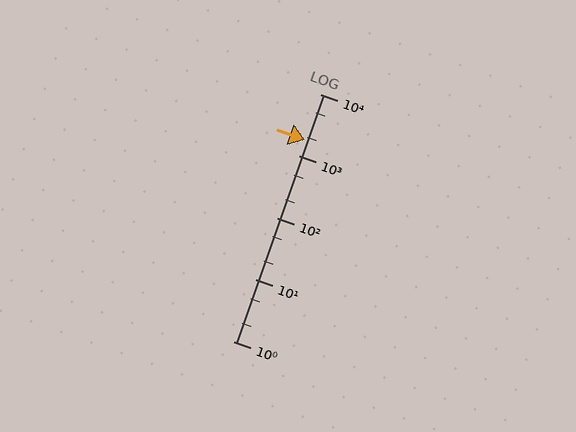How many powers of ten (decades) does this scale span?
The scale spans 4 decades, from 1 to 10000.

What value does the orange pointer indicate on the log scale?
The pointer indicates approximately 1800.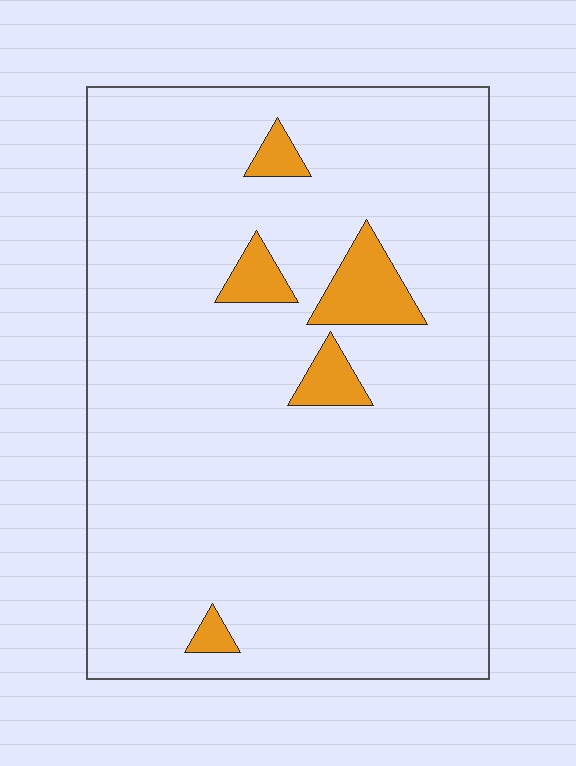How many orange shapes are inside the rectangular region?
5.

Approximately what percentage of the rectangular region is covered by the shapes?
Approximately 5%.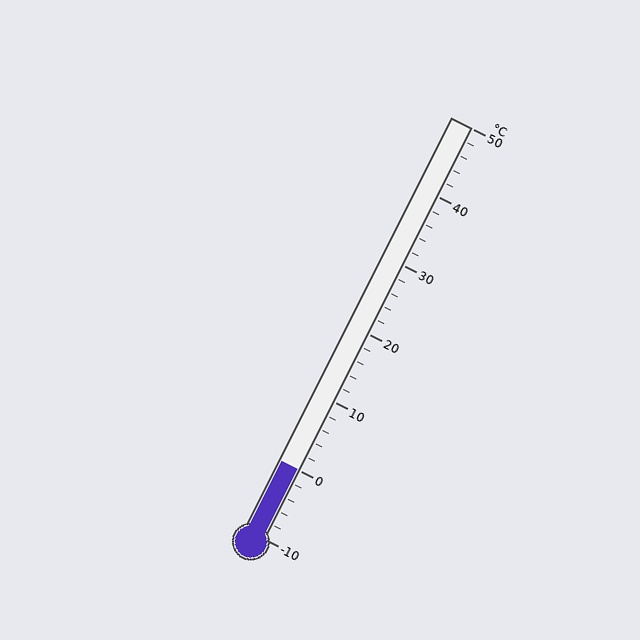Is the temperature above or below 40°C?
The temperature is below 40°C.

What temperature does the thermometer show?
The thermometer shows approximately 0°C.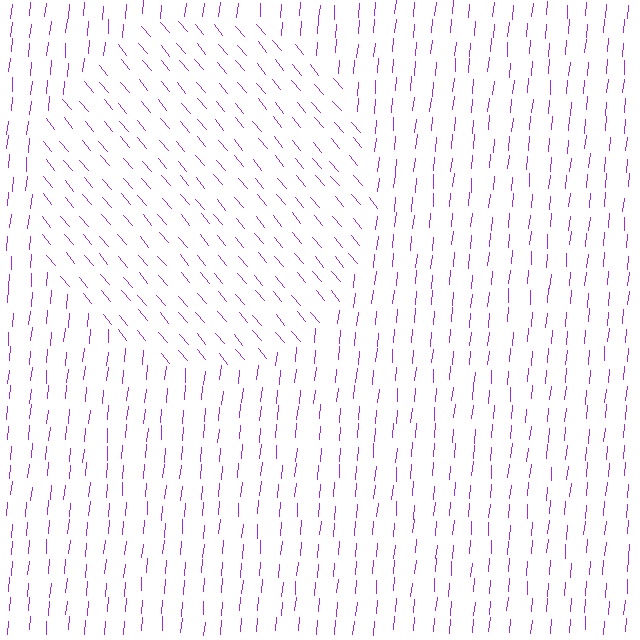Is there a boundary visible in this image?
Yes, there is a texture boundary formed by a change in line orientation.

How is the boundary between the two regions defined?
The boundary is defined purely by a change in line orientation (approximately 45 degrees difference). All lines are the same color and thickness.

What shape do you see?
I see a circle.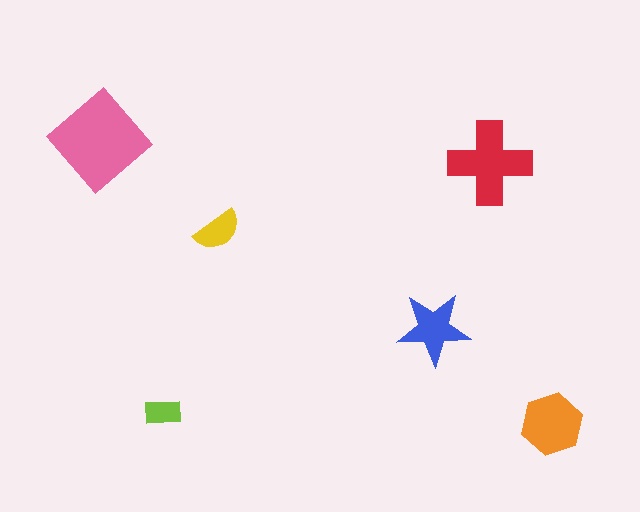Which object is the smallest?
The lime rectangle.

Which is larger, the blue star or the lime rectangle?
The blue star.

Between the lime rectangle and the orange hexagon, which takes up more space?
The orange hexagon.